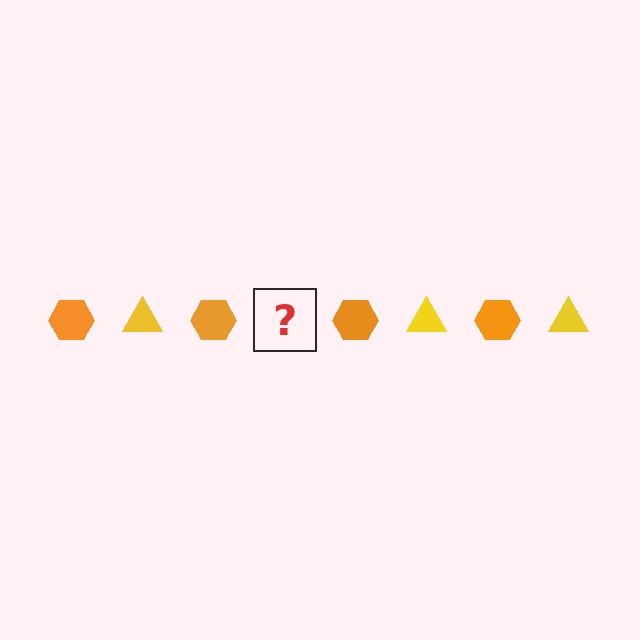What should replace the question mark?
The question mark should be replaced with a yellow triangle.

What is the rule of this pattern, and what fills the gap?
The rule is that the pattern alternates between orange hexagon and yellow triangle. The gap should be filled with a yellow triangle.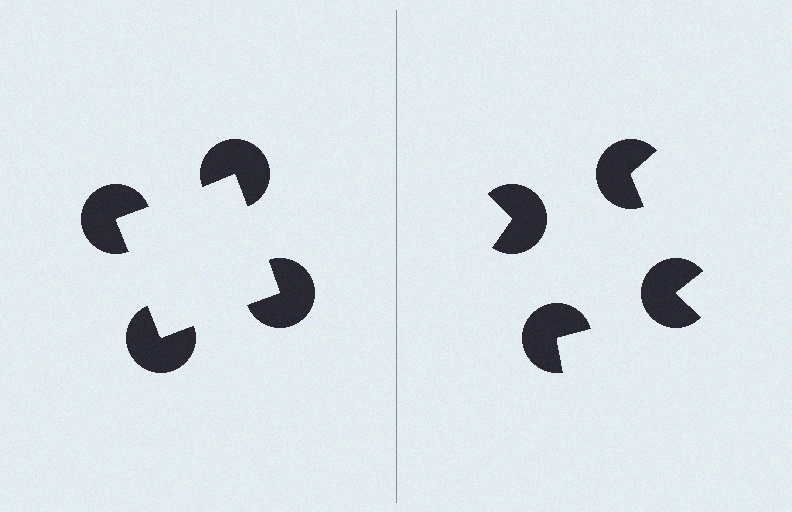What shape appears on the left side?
An illusory square.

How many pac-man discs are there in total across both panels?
8 — 4 on each side.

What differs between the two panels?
The pac-man discs are positioned identically on both sides; only the wedge orientations differ. On the left they align to a square; on the right they are misaligned.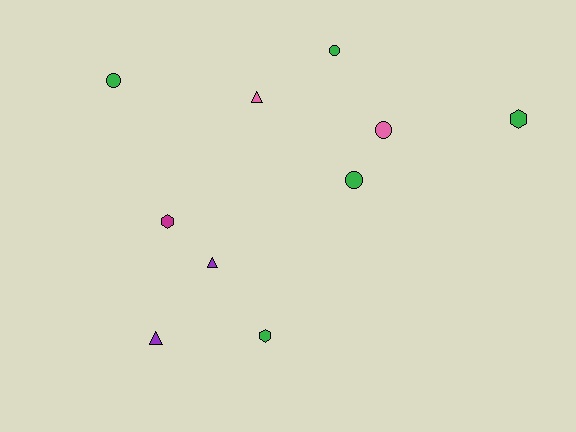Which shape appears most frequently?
Circle, with 4 objects.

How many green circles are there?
There are 3 green circles.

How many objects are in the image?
There are 10 objects.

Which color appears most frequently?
Green, with 5 objects.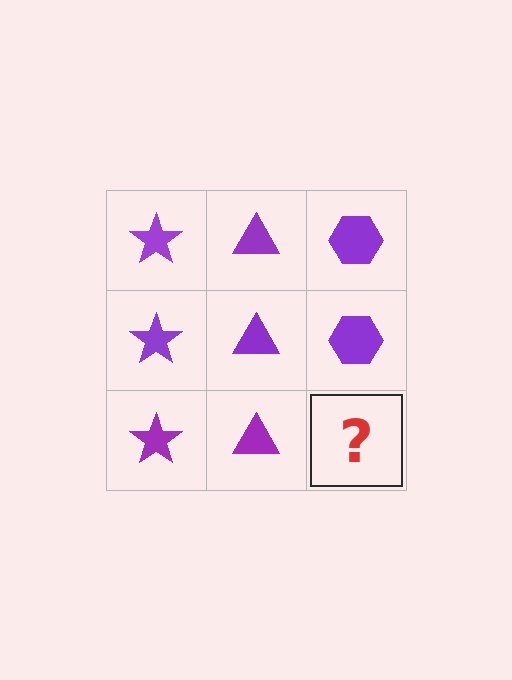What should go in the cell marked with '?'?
The missing cell should contain a purple hexagon.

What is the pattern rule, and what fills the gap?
The rule is that each column has a consistent shape. The gap should be filled with a purple hexagon.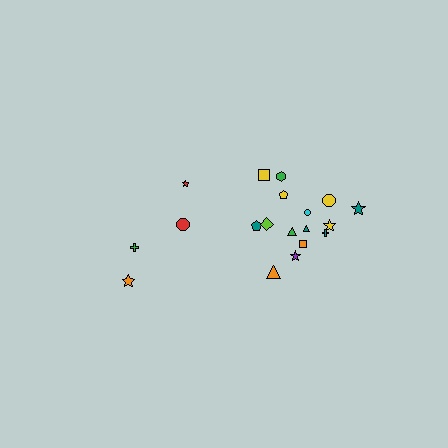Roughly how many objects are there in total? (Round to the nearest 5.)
Roughly 20 objects in total.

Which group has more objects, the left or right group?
The right group.